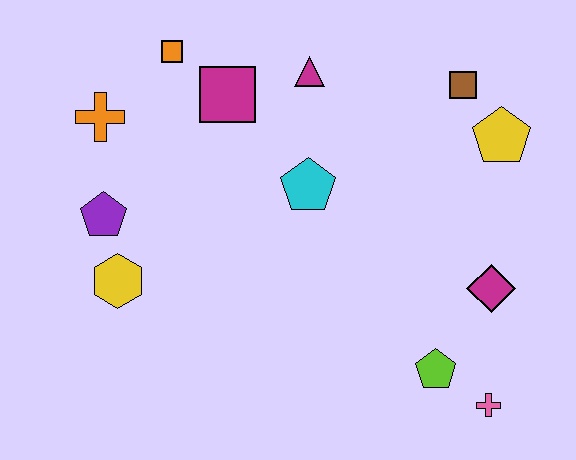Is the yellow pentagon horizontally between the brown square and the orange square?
No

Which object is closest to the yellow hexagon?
The purple pentagon is closest to the yellow hexagon.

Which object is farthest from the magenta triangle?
The pink cross is farthest from the magenta triangle.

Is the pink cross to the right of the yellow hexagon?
Yes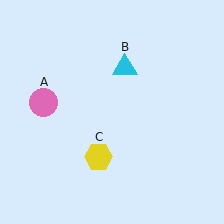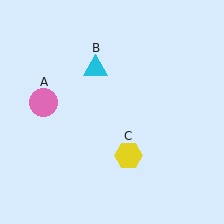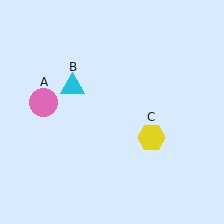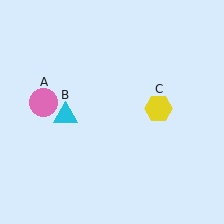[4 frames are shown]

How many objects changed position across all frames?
2 objects changed position: cyan triangle (object B), yellow hexagon (object C).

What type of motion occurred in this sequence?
The cyan triangle (object B), yellow hexagon (object C) rotated counterclockwise around the center of the scene.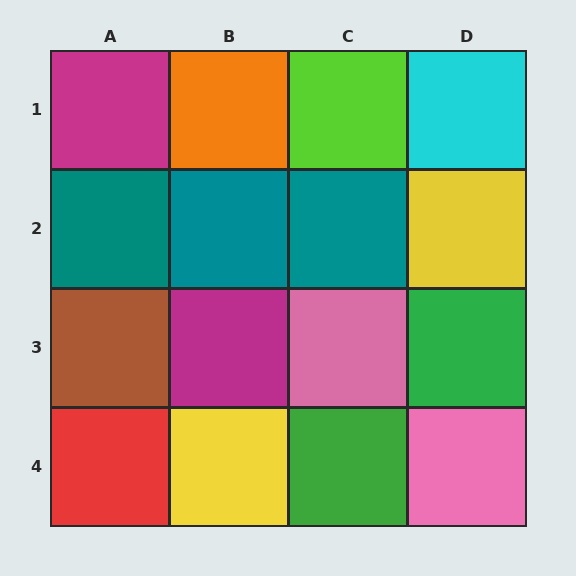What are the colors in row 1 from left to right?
Magenta, orange, lime, cyan.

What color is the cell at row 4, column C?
Green.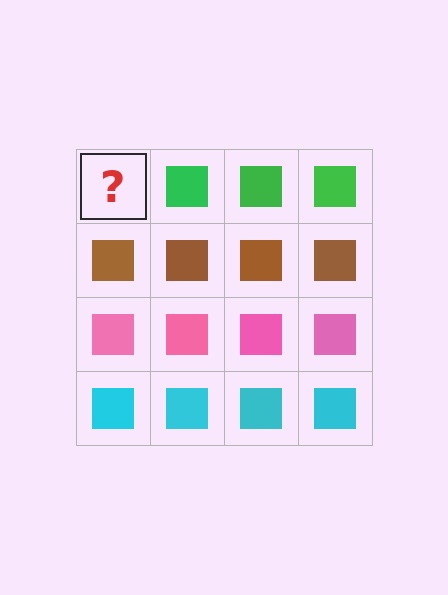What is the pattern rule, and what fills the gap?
The rule is that each row has a consistent color. The gap should be filled with a green square.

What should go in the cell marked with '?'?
The missing cell should contain a green square.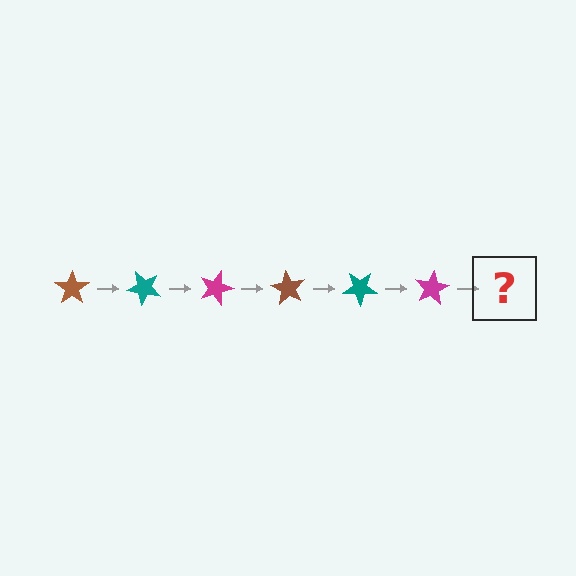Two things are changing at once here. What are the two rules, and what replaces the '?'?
The two rules are that it rotates 45 degrees each step and the color cycles through brown, teal, and magenta. The '?' should be a brown star, rotated 270 degrees from the start.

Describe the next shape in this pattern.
It should be a brown star, rotated 270 degrees from the start.